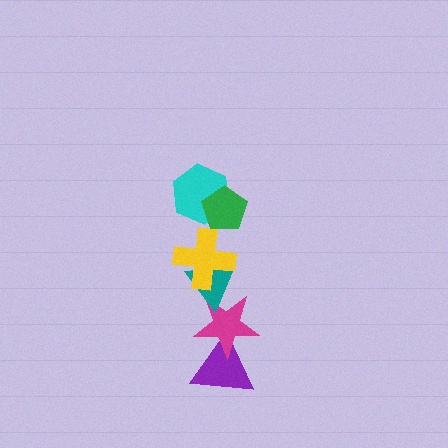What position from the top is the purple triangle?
The purple triangle is 6th from the top.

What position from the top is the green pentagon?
The green pentagon is 1st from the top.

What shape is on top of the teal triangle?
The yellow cross is on top of the teal triangle.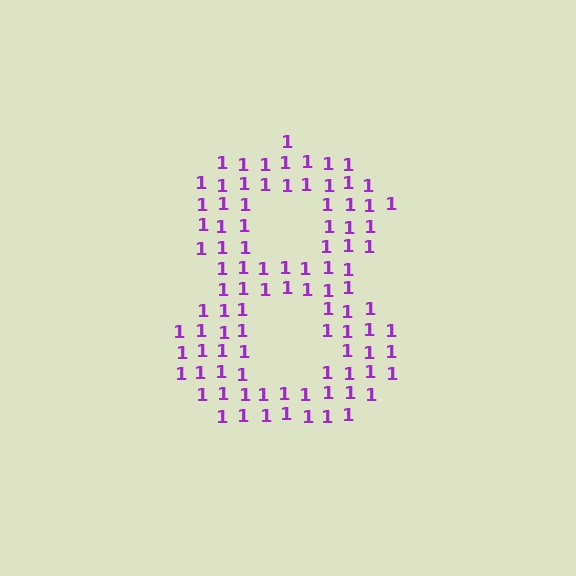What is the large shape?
The large shape is the digit 8.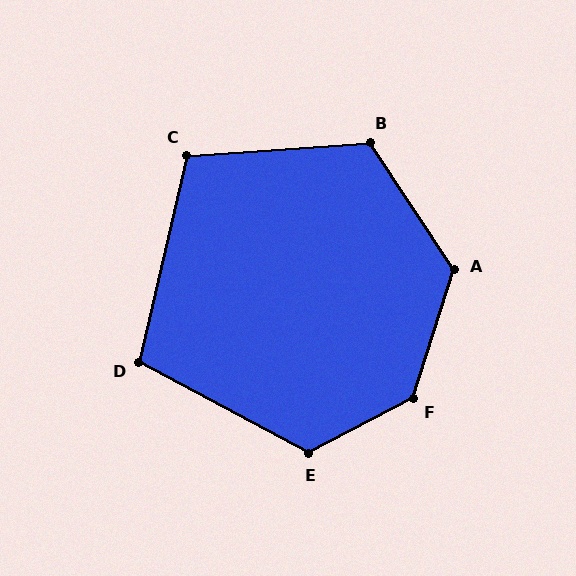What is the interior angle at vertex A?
Approximately 129 degrees (obtuse).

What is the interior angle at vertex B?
Approximately 119 degrees (obtuse).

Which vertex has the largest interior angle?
F, at approximately 135 degrees.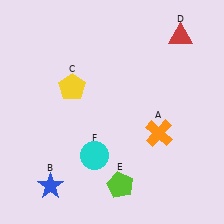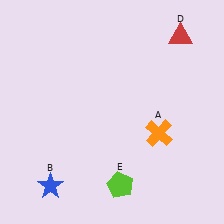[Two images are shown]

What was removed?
The yellow pentagon (C), the cyan circle (F) were removed in Image 2.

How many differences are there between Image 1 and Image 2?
There are 2 differences between the two images.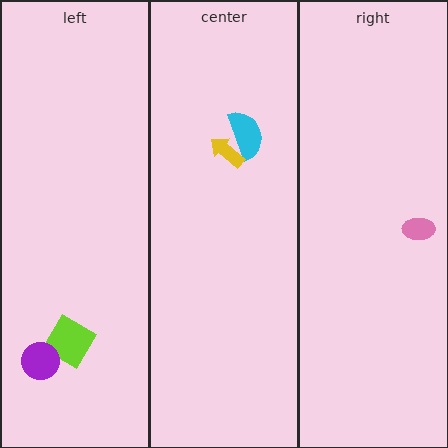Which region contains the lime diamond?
The left region.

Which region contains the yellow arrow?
The center region.